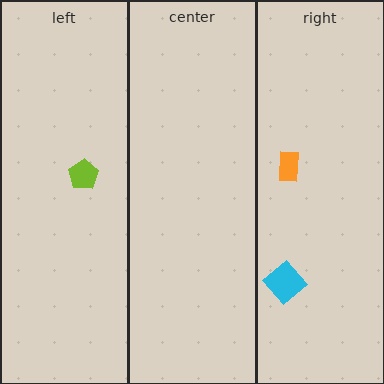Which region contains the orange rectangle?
The right region.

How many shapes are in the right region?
2.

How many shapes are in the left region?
1.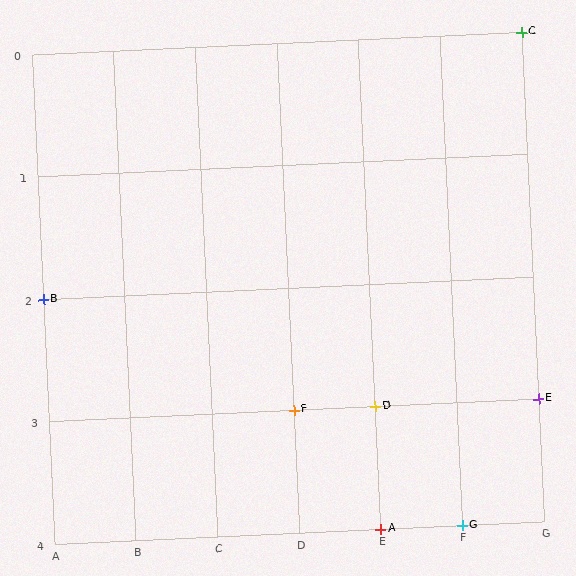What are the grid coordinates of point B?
Point B is at grid coordinates (A, 2).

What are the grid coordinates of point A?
Point A is at grid coordinates (E, 4).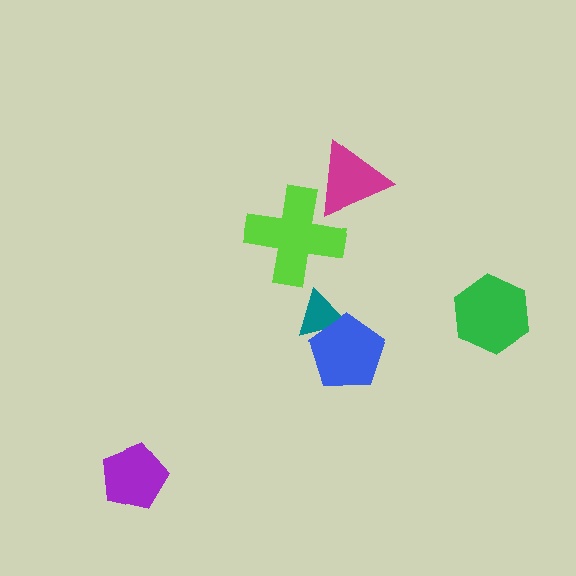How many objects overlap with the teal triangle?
1 object overlaps with the teal triangle.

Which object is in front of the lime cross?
The magenta triangle is in front of the lime cross.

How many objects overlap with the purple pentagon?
0 objects overlap with the purple pentagon.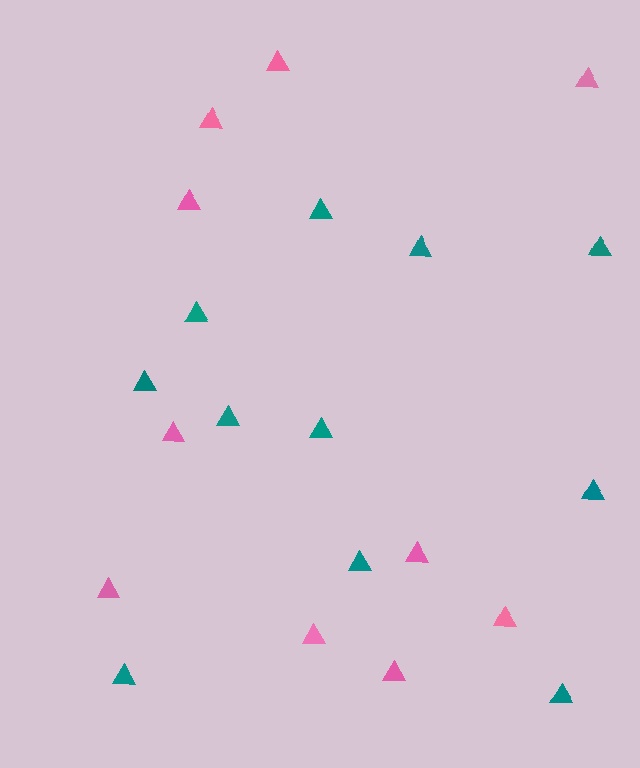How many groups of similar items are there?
There are 2 groups: one group of pink triangles (10) and one group of teal triangles (11).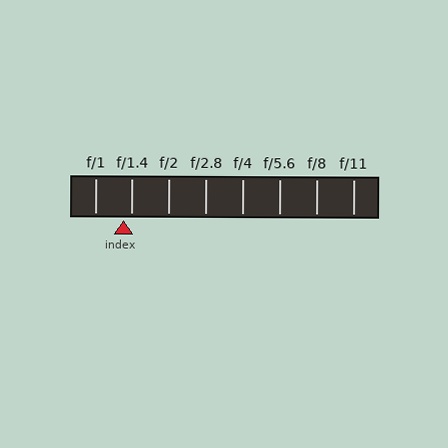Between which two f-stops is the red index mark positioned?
The index mark is between f/1 and f/1.4.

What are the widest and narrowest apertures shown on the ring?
The widest aperture shown is f/1 and the narrowest is f/11.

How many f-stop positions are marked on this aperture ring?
There are 8 f-stop positions marked.